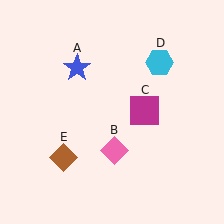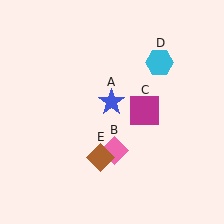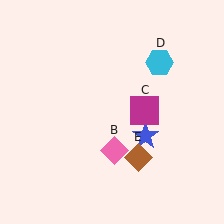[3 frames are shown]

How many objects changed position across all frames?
2 objects changed position: blue star (object A), brown diamond (object E).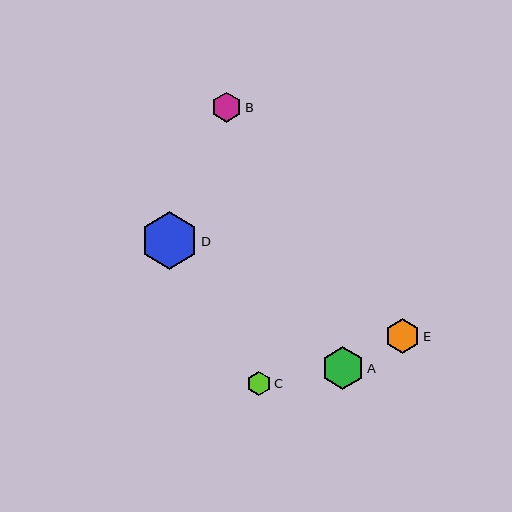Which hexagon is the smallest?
Hexagon C is the smallest with a size of approximately 24 pixels.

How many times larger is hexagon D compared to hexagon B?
Hexagon D is approximately 1.9 times the size of hexagon B.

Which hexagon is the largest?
Hexagon D is the largest with a size of approximately 57 pixels.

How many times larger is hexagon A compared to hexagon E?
Hexagon A is approximately 1.2 times the size of hexagon E.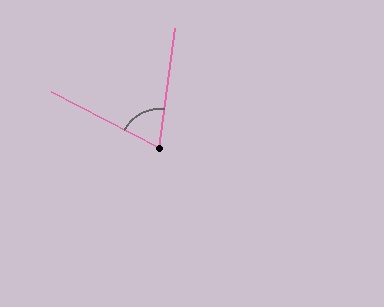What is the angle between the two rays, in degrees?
Approximately 71 degrees.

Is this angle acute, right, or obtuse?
It is acute.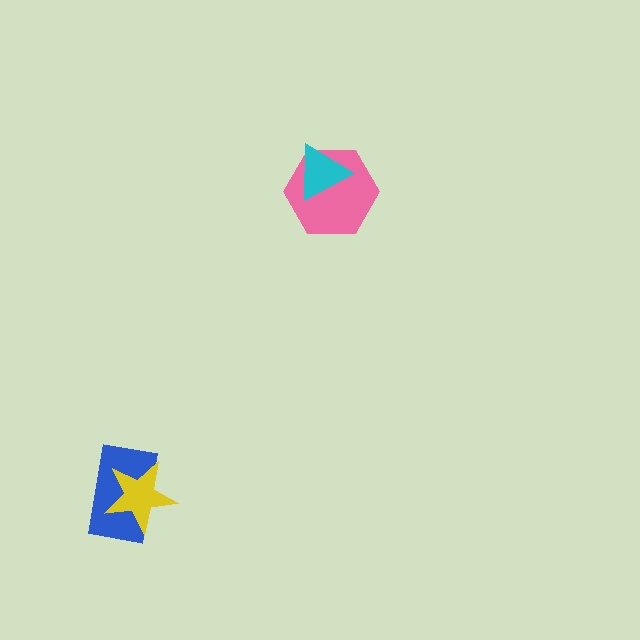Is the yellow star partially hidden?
No, no other shape covers it.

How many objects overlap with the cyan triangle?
1 object overlaps with the cyan triangle.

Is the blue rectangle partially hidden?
Yes, it is partially covered by another shape.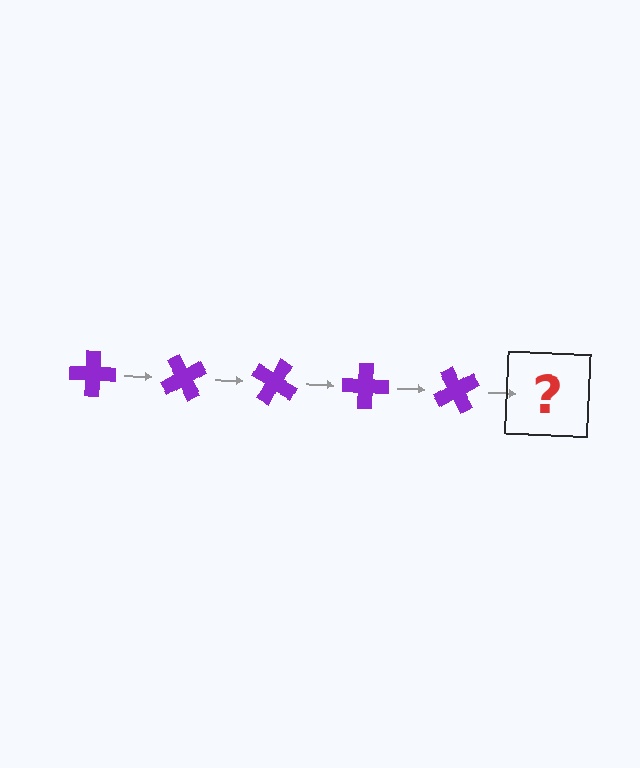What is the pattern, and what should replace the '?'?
The pattern is that the cross rotates 60 degrees each step. The '?' should be a purple cross rotated 300 degrees.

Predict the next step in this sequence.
The next step is a purple cross rotated 300 degrees.